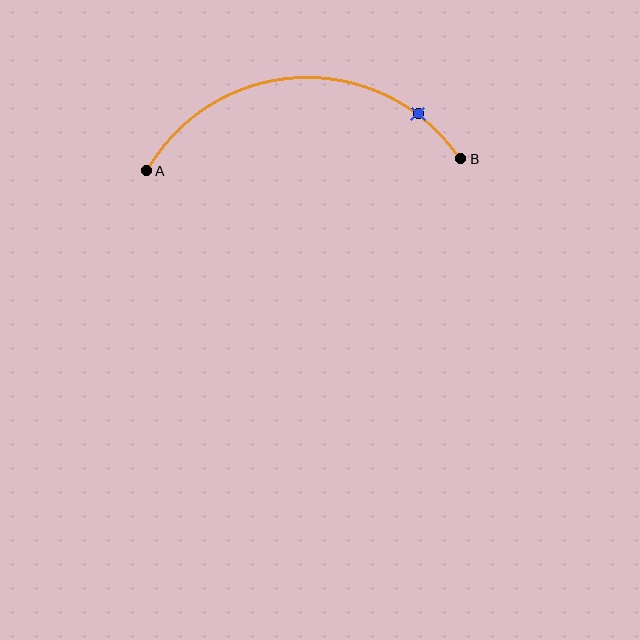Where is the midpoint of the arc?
The arc midpoint is the point on the curve farthest from the straight line joining A and B. It sits above that line.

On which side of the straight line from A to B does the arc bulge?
The arc bulges above the straight line connecting A and B.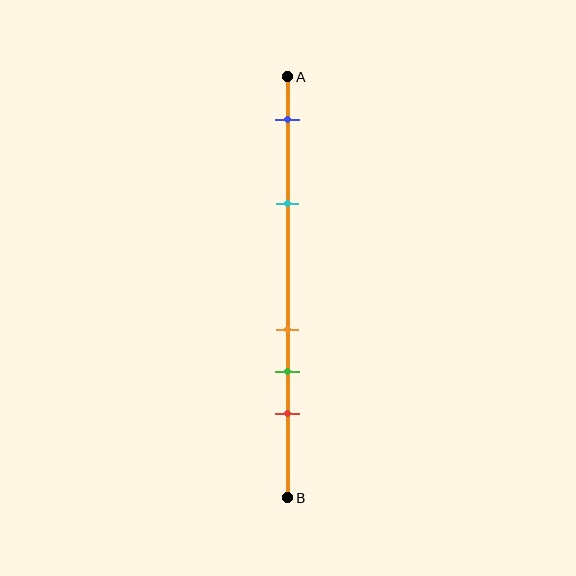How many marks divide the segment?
There are 5 marks dividing the segment.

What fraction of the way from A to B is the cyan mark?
The cyan mark is approximately 30% (0.3) of the way from A to B.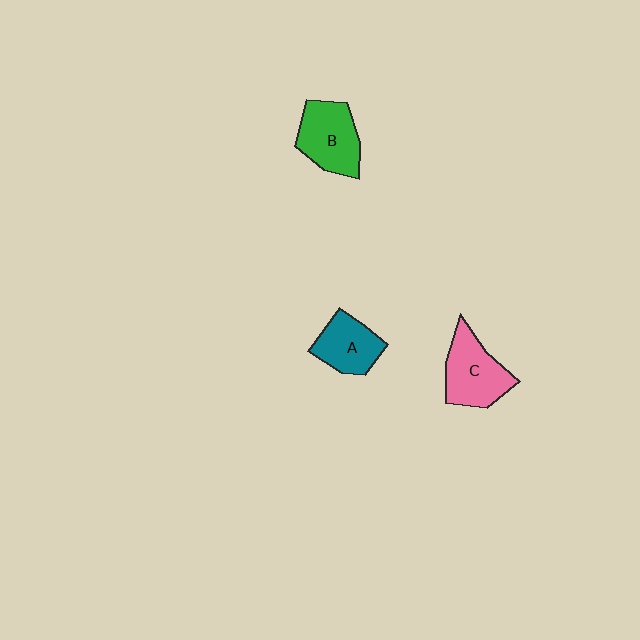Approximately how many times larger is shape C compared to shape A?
Approximately 1.3 times.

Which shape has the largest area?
Shape C (pink).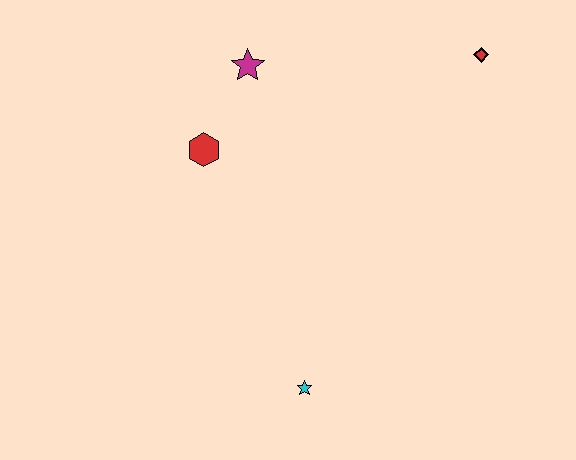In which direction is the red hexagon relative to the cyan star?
The red hexagon is above the cyan star.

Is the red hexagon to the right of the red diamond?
No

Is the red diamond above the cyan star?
Yes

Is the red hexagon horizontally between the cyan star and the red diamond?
No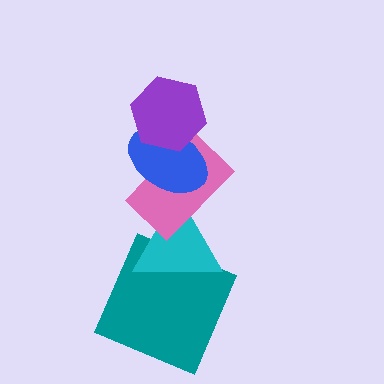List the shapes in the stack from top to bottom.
From top to bottom: the purple hexagon, the blue ellipse, the pink rectangle, the cyan triangle, the teal square.